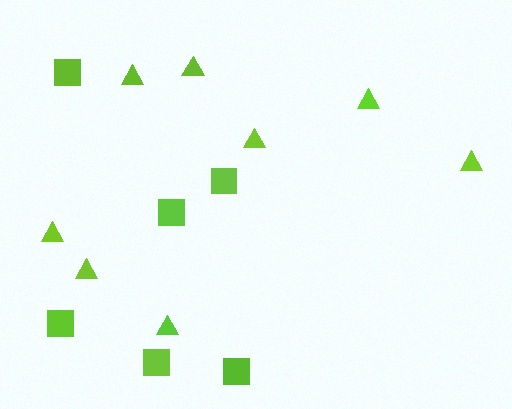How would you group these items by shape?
There are 2 groups: one group of squares (6) and one group of triangles (8).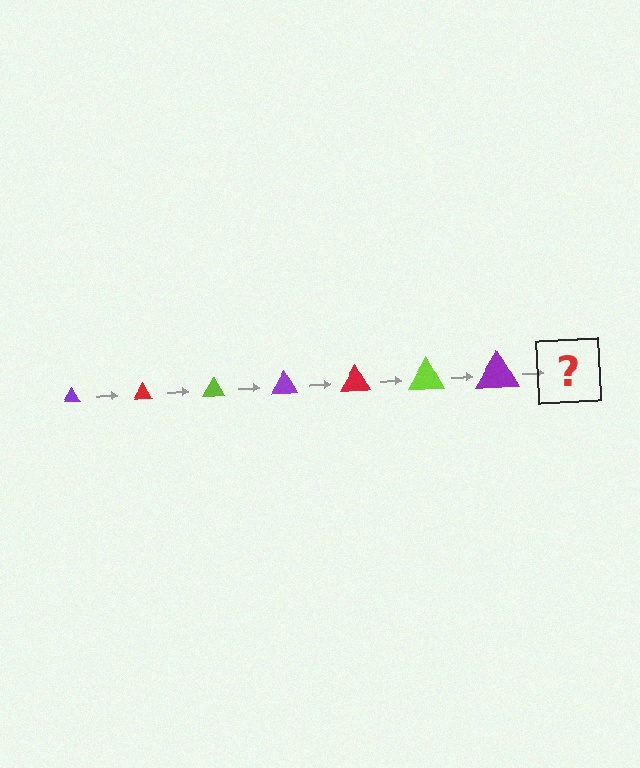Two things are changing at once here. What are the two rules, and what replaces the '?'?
The two rules are that the triangle grows larger each step and the color cycles through purple, red, and lime. The '?' should be a red triangle, larger than the previous one.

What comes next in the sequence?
The next element should be a red triangle, larger than the previous one.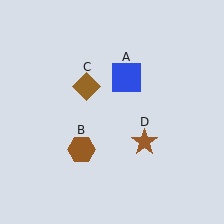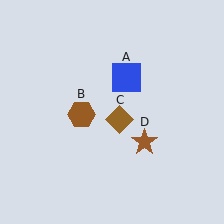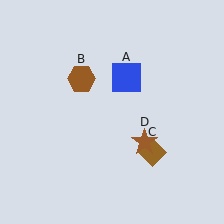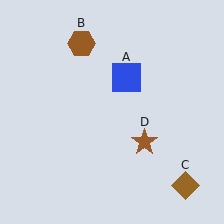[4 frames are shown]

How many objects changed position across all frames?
2 objects changed position: brown hexagon (object B), brown diamond (object C).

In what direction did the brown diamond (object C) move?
The brown diamond (object C) moved down and to the right.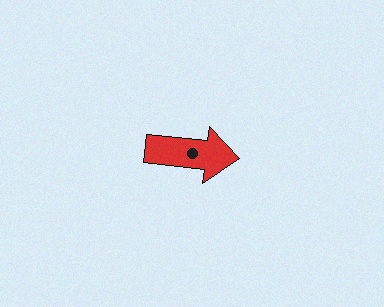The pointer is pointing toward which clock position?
Roughly 3 o'clock.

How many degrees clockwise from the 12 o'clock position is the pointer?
Approximately 96 degrees.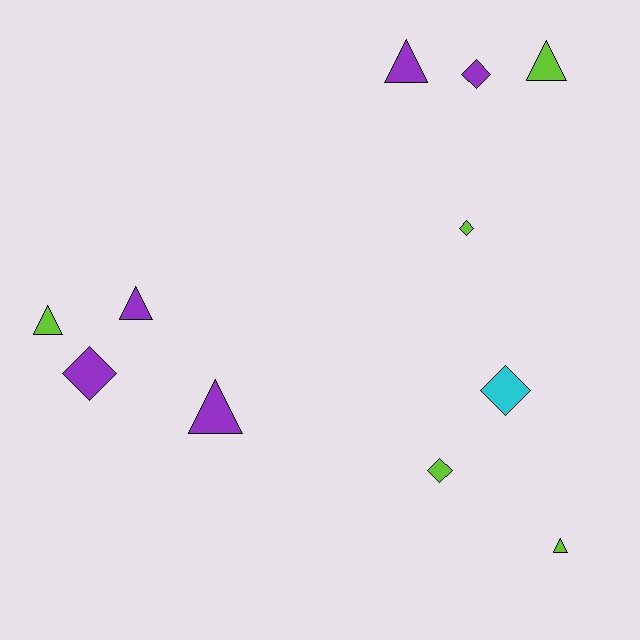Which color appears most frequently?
Purple, with 5 objects.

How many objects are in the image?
There are 11 objects.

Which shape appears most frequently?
Triangle, with 6 objects.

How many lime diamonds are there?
There are 2 lime diamonds.